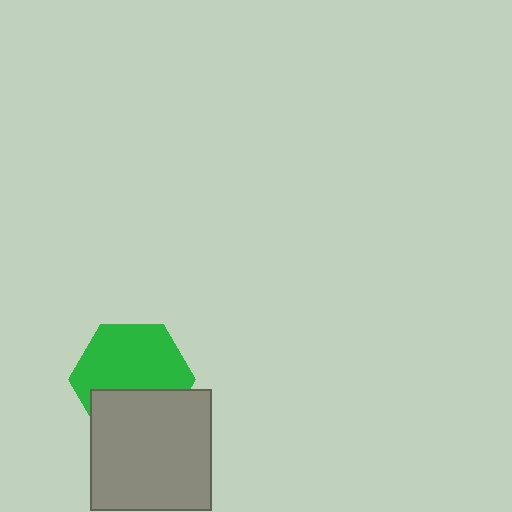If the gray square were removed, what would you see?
You would see the complete green hexagon.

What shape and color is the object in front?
The object in front is a gray square.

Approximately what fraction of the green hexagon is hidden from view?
Roughly 37% of the green hexagon is hidden behind the gray square.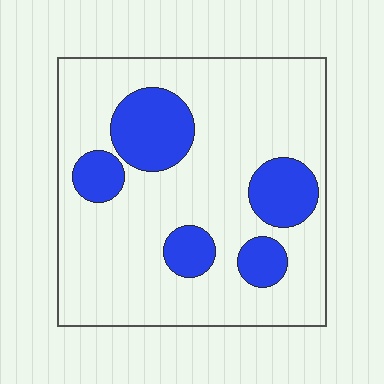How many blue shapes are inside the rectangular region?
5.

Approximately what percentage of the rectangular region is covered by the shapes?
Approximately 20%.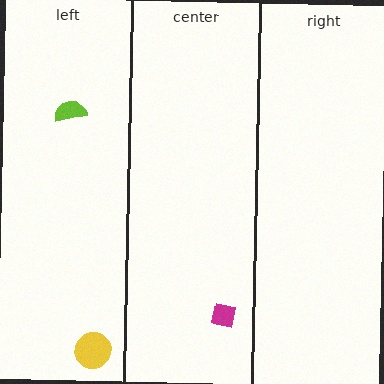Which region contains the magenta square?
The center region.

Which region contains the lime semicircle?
The left region.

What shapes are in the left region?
The lime semicircle, the yellow circle.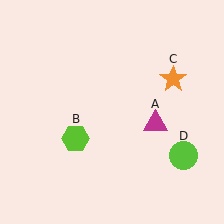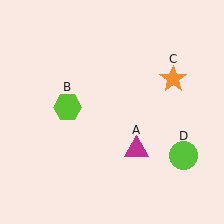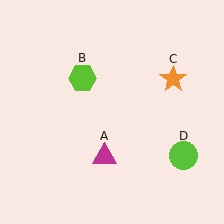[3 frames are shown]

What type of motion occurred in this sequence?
The magenta triangle (object A), lime hexagon (object B) rotated clockwise around the center of the scene.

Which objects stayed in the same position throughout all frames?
Orange star (object C) and lime circle (object D) remained stationary.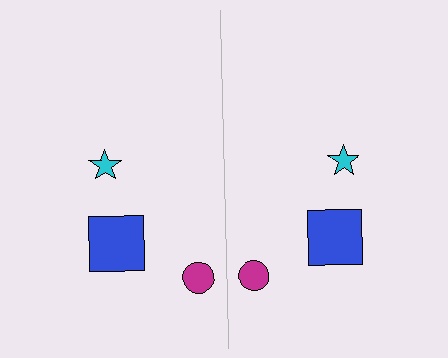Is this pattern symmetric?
Yes, this pattern has bilateral (reflection) symmetry.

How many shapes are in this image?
There are 6 shapes in this image.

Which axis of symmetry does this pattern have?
The pattern has a vertical axis of symmetry running through the center of the image.